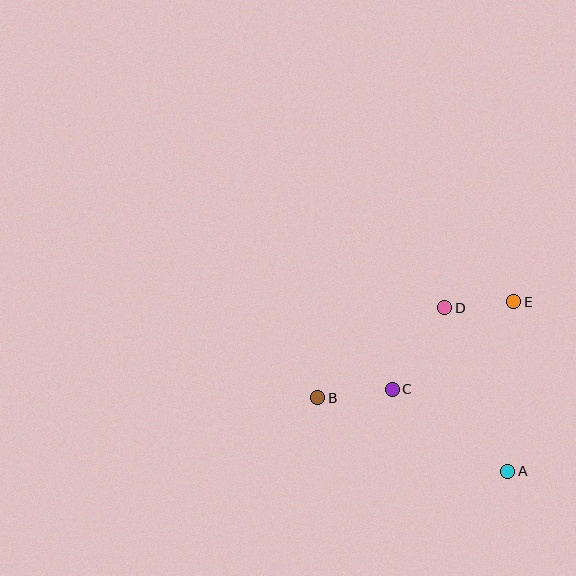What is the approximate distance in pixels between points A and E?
The distance between A and E is approximately 169 pixels.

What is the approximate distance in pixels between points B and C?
The distance between B and C is approximately 75 pixels.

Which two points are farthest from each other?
Points B and E are farthest from each other.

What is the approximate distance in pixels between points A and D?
The distance between A and D is approximately 175 pixels.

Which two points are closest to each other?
Points D and E are closest to each other.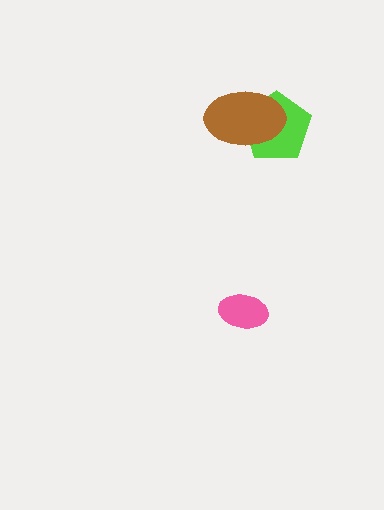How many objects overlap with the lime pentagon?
1 object overlaps with the lime pentagon.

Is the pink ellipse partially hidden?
No, no other shape covers it.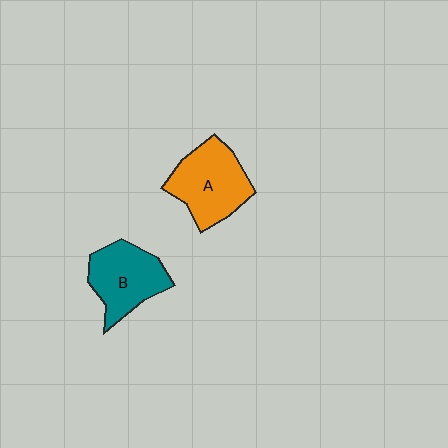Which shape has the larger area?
Shape A (orange).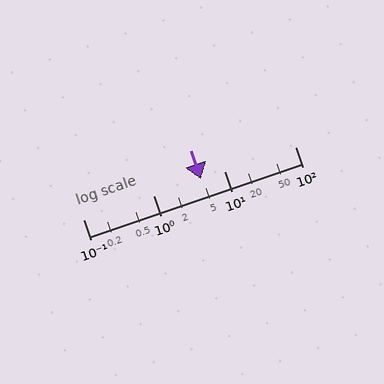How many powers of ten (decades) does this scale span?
The scale spans 3 decades, from 0.1 to 100.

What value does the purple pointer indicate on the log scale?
The pointer indicates approximately 4.6.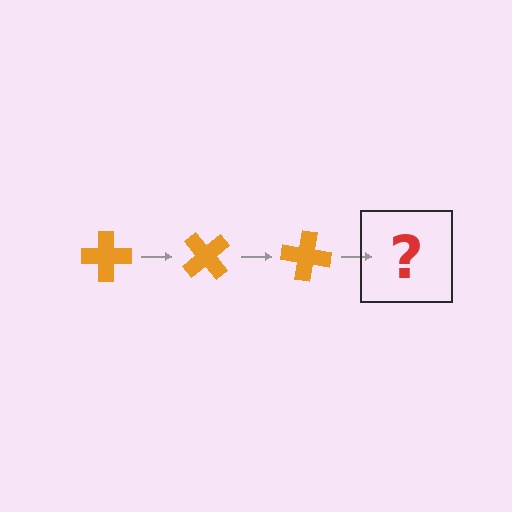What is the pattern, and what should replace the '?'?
The pattern is that the cross rotates 50 degrees each step. The '?' should be an orange cross rotated 150 degrees.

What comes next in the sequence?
The next element should be an orange cross rotated 150 degrees.